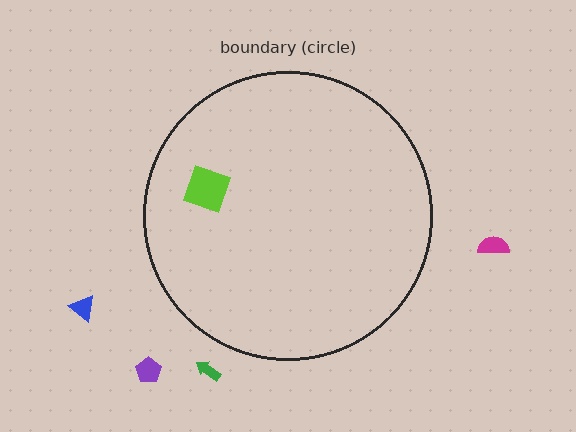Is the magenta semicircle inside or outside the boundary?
Outside.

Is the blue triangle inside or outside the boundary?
Outside.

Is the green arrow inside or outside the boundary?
Outside.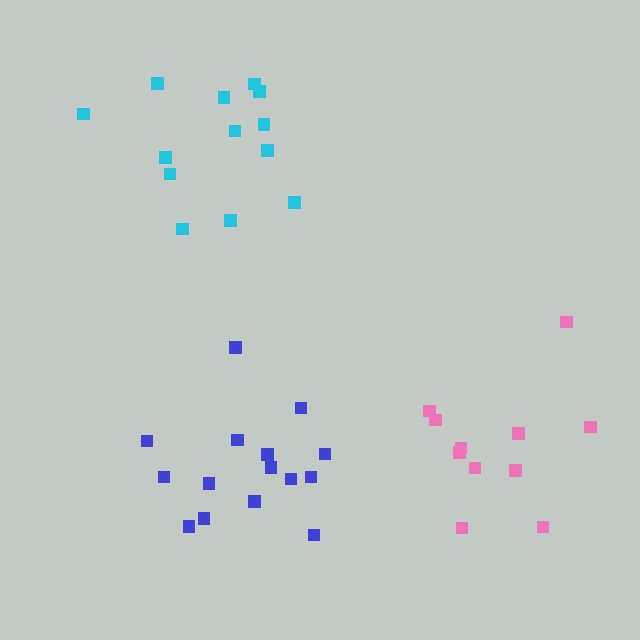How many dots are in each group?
Group 1: 13 dots, Group 2: 11 dots, Group 3: 15 dots (39 total).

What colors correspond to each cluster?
The clusters are colored: cyan, pink, blue.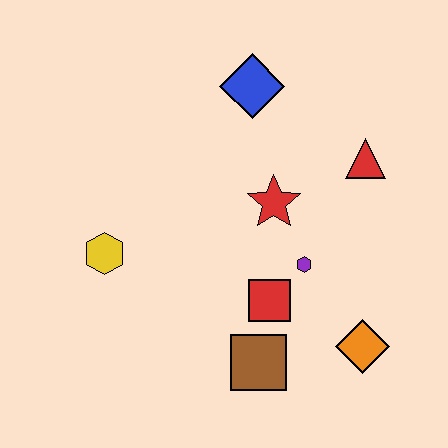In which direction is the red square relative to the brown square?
The red square is above the brown square.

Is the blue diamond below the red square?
No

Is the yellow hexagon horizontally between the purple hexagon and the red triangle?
No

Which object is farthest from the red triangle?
The yellow hexagon is farthest from the red triangle.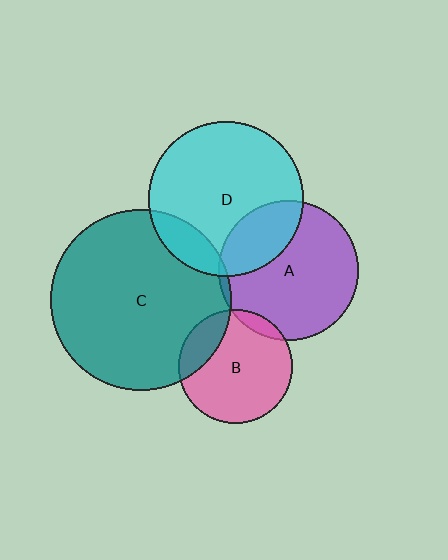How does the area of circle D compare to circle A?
Approximately 1.2 times.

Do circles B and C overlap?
Yes.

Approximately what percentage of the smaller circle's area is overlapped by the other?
Approximately 20%.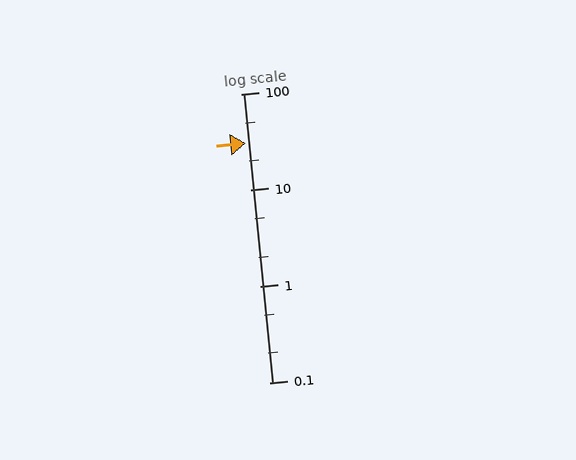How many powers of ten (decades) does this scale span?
The scale spans 3 decades, from 0.1 to 100.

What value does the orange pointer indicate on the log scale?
The pointer indicates approximately 31.